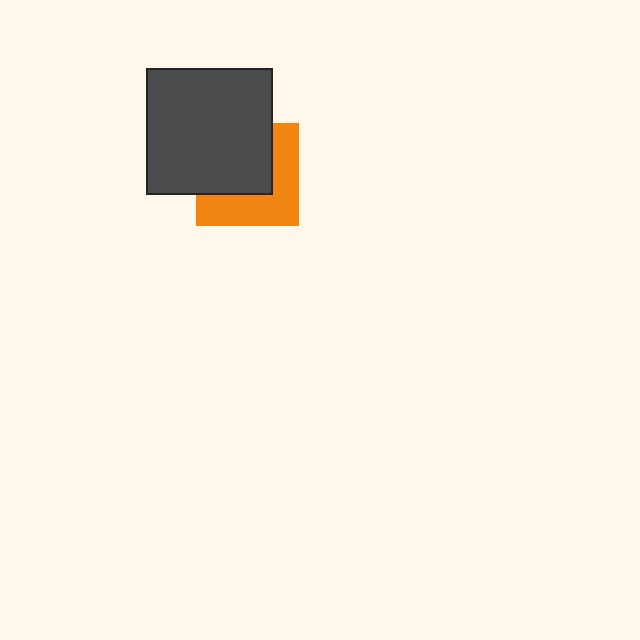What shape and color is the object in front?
The object in front is a dark gray square.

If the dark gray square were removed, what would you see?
You would see the complete orange square.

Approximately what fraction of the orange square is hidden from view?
Roughly 53% of the orange square is hidden behind the dark gray square.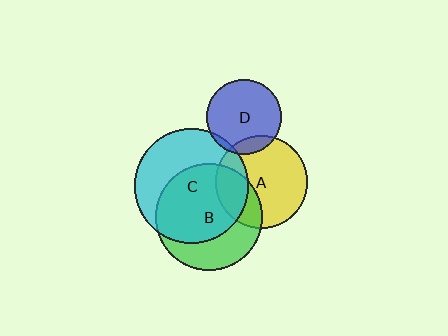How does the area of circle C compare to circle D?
Approximately 2.3 times.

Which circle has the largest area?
Circle C (cyan).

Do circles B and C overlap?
Yes.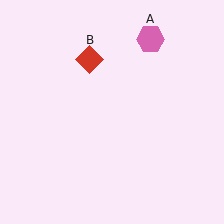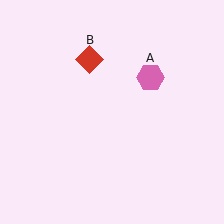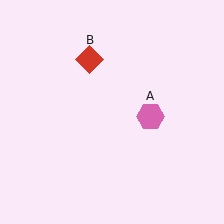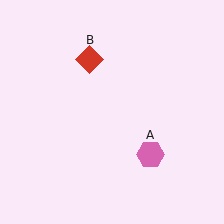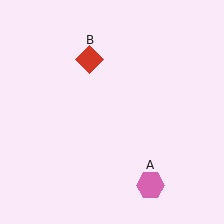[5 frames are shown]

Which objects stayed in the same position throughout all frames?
Red diamond (object B) remained stationary.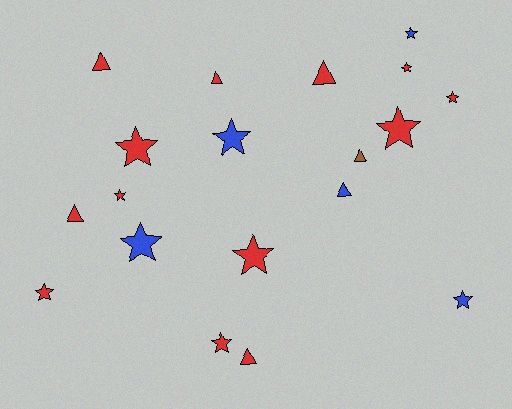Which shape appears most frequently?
Star, with 12 objects.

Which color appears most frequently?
Red, with 13 objects.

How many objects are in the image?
There are 19 objects.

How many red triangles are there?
There are 5 red triangles.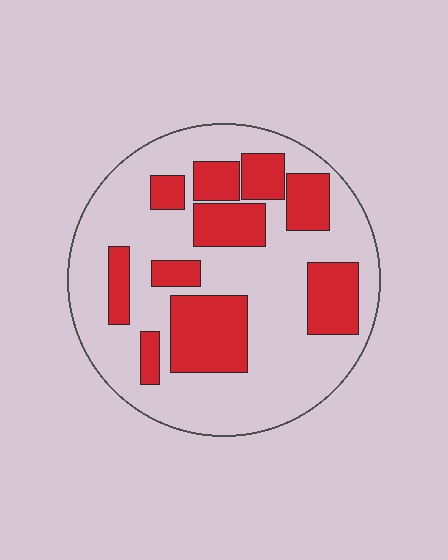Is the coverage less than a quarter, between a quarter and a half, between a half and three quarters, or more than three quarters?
Between a quarter and a half.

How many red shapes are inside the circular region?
10.